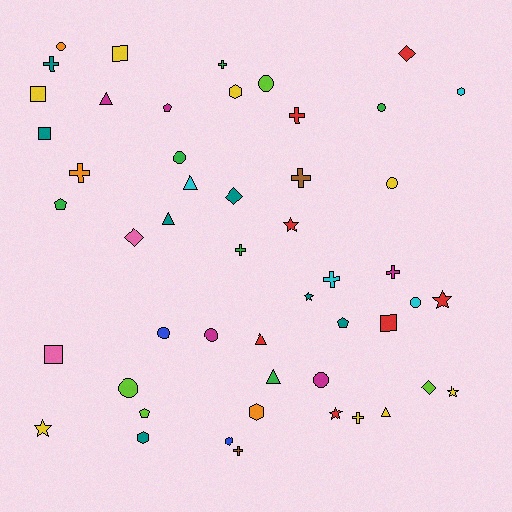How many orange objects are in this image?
There are 3 orange objects.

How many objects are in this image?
There are 50 objects.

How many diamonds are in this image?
There are 4 diamonds.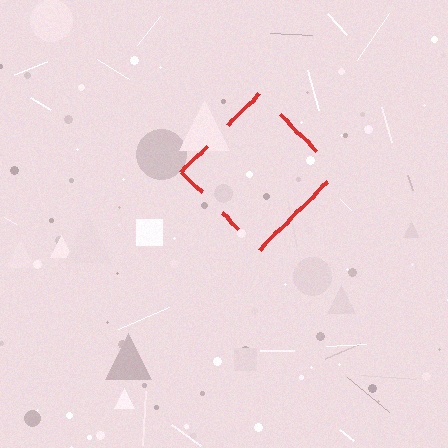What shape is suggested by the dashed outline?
The dashed outline suggests a diamond.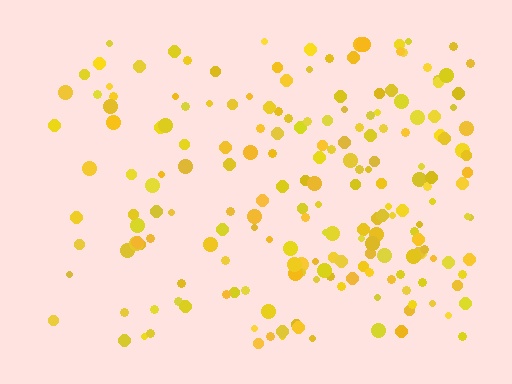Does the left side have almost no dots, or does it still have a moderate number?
Still a moderate number, just noticeably fewer than the right.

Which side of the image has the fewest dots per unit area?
The left.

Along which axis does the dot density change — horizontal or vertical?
Horizontal.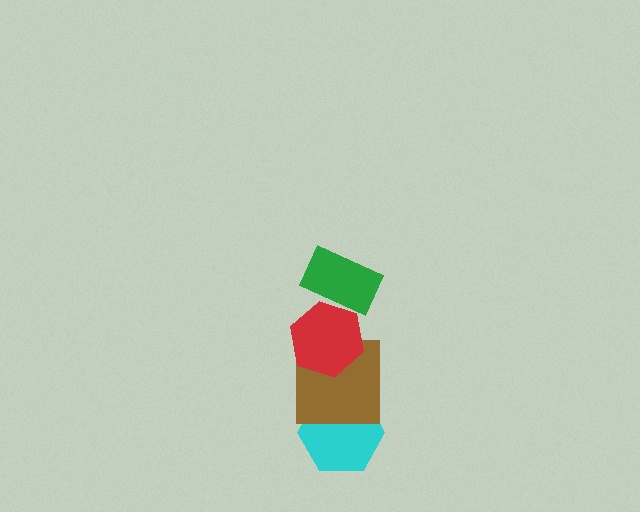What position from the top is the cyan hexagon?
The cyan hexagon is 4th from the top.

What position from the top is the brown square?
The brown square is 3rd from the top.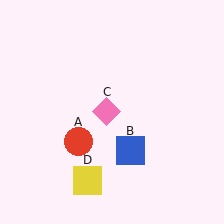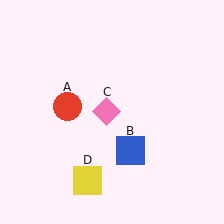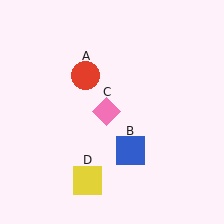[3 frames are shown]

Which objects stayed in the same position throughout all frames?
Blue square (object B) and pink diamond (object C) and yellow square (object D) remained stationary.